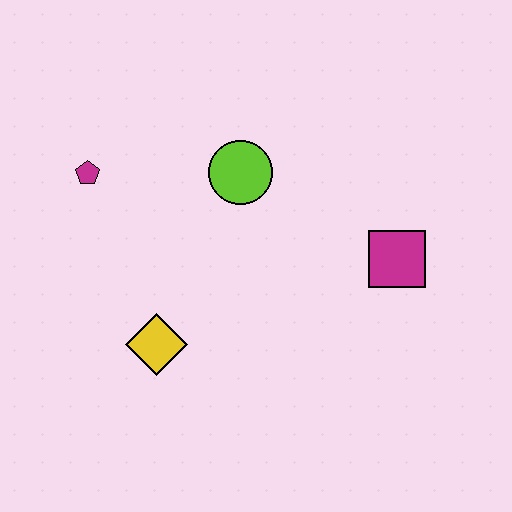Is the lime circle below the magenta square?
No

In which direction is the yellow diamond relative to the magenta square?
The yellow diamond is to the left of the magenta square.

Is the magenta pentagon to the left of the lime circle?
Yes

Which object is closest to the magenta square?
The lime circle is closest to the magenta square.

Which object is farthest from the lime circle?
The yellow diamond is farthest from the lime circle.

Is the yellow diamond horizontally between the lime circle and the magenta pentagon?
Yes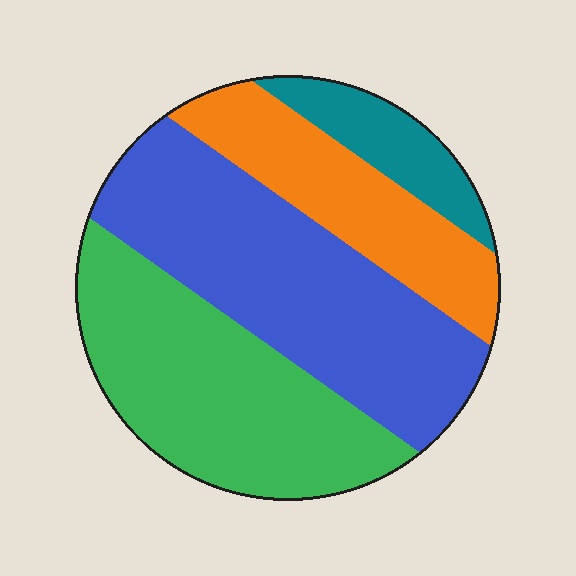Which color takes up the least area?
Teal, at roughly 10%.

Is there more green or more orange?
Green.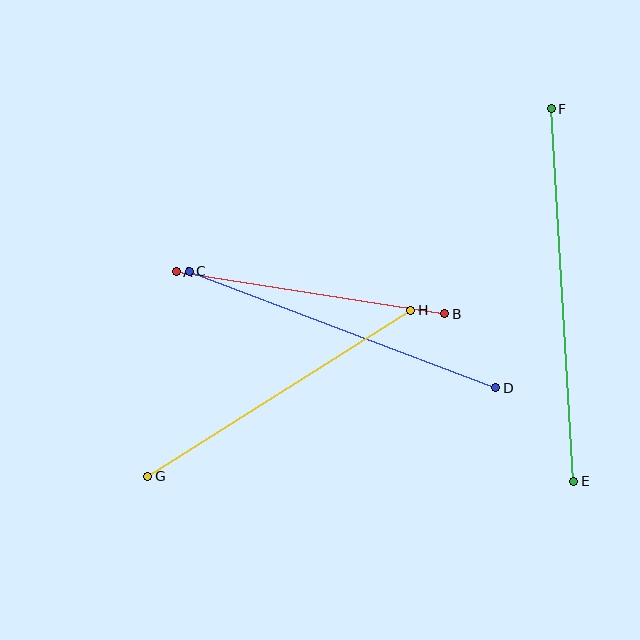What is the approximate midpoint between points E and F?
The midpoint is at approximately (563, 295) pixels.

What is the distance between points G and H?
The distance is approximately 311 pixels.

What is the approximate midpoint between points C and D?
The midpoint is at approximately (342, 330) pixels.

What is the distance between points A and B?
The distance is approximately 272 pixels.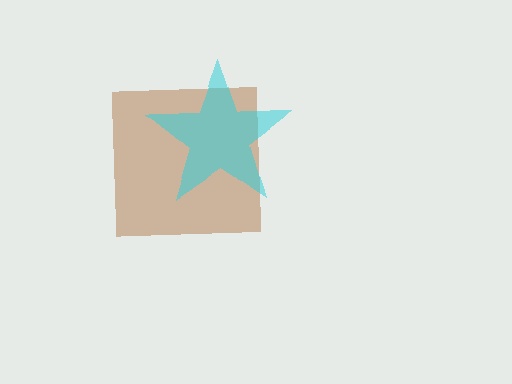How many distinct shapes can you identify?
There are 2 distinct shapes: a brown square, a cyan star.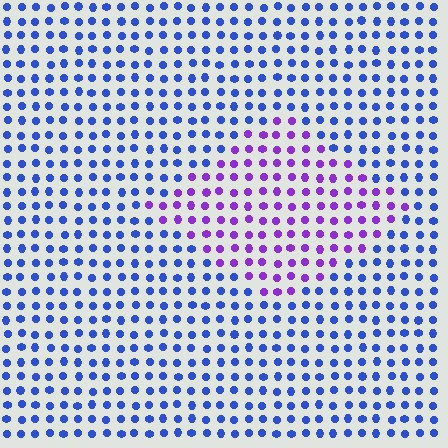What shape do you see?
I see a diamond.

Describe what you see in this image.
The image is filled with small blue elements in a uniform arrangement. A diamond-shaped region is visible where the elements are tinted to a slightly different hue, forming a subtle color boundary.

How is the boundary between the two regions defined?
The boundary is defined purely by a slight shift in hue (about 50 degrees). Spacing, size, and orientation are identical on both sides.